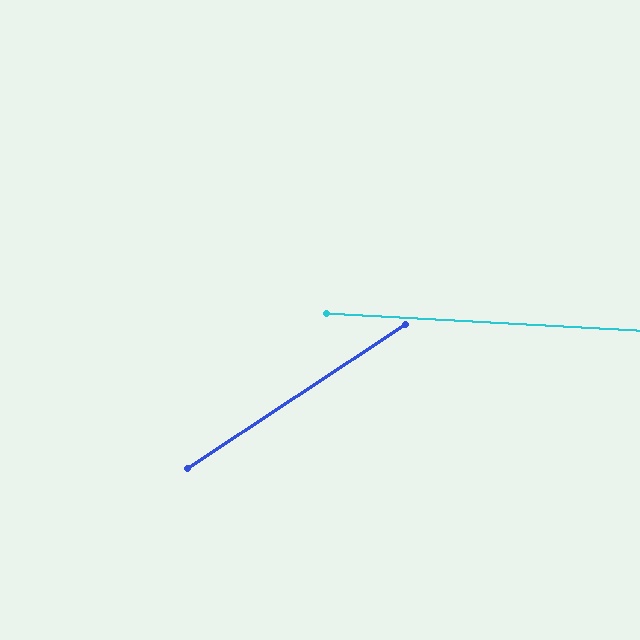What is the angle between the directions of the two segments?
Approximately 37 degrees.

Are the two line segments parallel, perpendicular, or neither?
Neither parallel nor perpendicular — they differ by about 37°.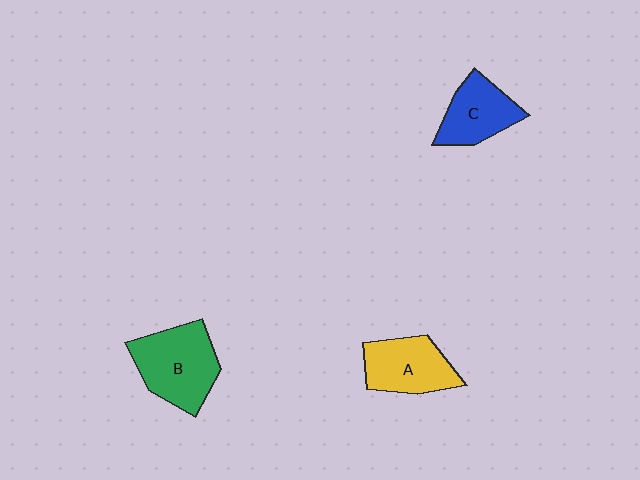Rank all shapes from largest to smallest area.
From largest to smallest: B (green), A (yellow), C (blue).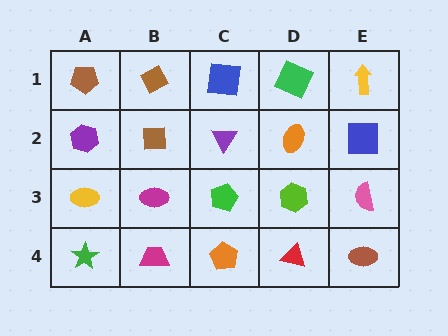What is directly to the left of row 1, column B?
A brown pentagon.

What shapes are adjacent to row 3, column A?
A purple hexagon (row 2, column A), a green star (row 4, column A), a magenta ellipse (row 3, column B).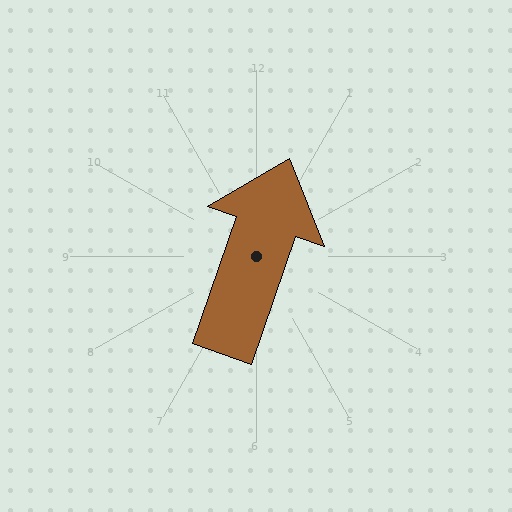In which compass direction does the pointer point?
North.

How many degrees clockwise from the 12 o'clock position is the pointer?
Approximately 19 degrees.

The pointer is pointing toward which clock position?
Roughly 1 o'clock.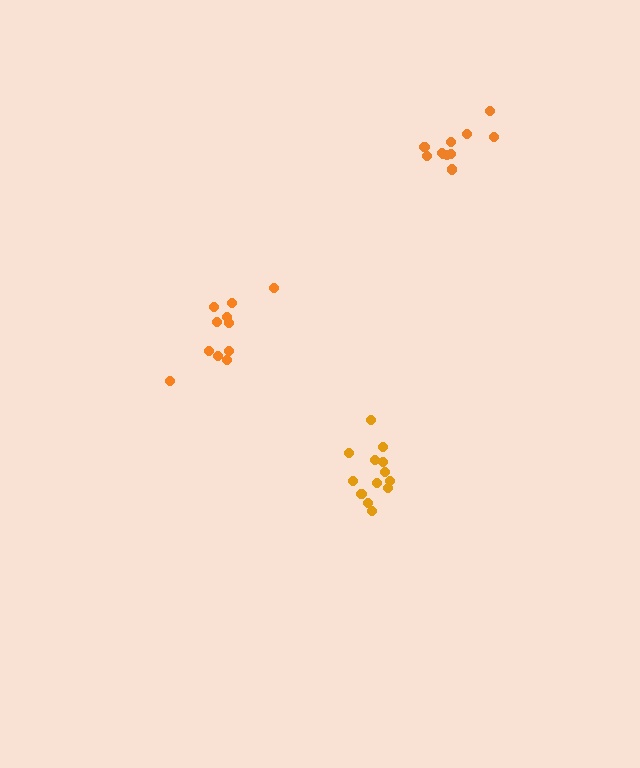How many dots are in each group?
Group 1: 11 dots, Group 2: 13 dots, Group 3: 11 dots (35 total).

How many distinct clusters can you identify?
There are 3 distinct clusters.